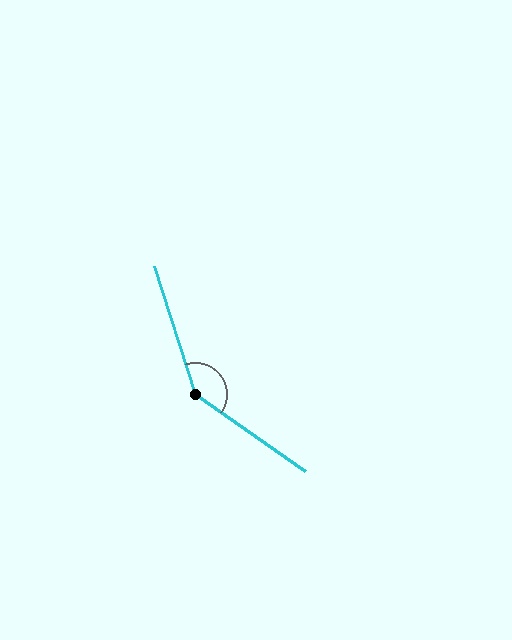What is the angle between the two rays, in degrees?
Approximately 143 degrees.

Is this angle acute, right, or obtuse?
It is obtuse.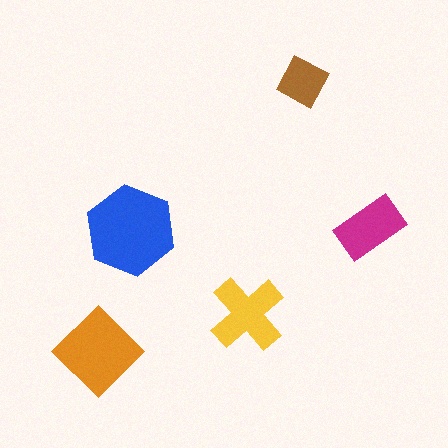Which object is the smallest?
The brown square.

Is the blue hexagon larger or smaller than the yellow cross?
Larger.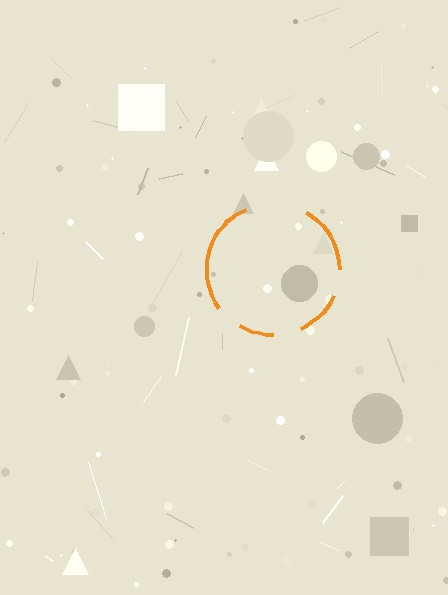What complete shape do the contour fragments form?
The contour fragments form a circle.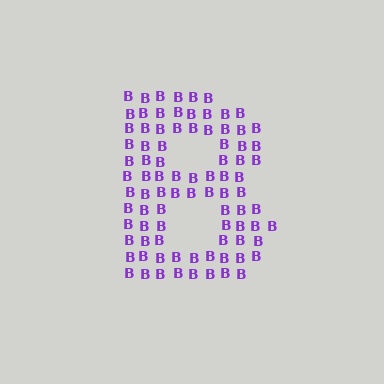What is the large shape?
The large shape is the letter B.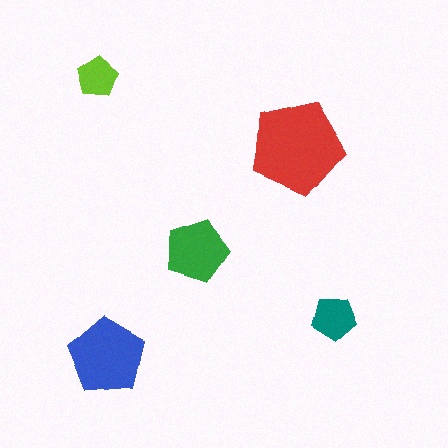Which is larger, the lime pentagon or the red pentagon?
The red one.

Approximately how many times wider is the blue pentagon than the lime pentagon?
About 2 times wider.